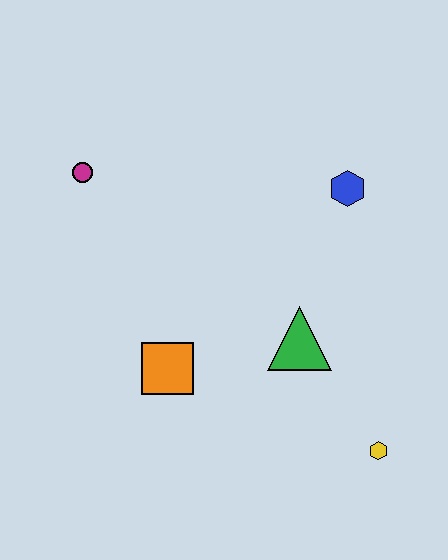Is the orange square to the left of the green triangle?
Yes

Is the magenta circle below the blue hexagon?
No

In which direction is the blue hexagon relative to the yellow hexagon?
The blue hexagon is above the yellow hexagon.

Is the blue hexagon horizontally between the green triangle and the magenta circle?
No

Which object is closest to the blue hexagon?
The green triangle is closest to the blue hexagon.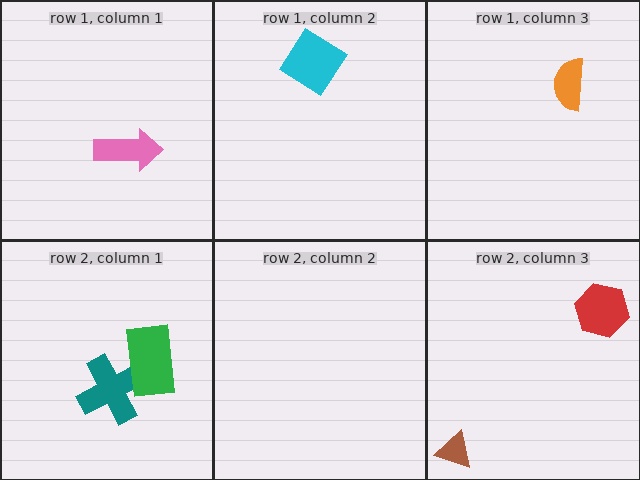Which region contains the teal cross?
The row 2, column 1 region.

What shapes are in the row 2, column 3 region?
The red hexagon, the brown triangle.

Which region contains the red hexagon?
The row 2, column 3 region.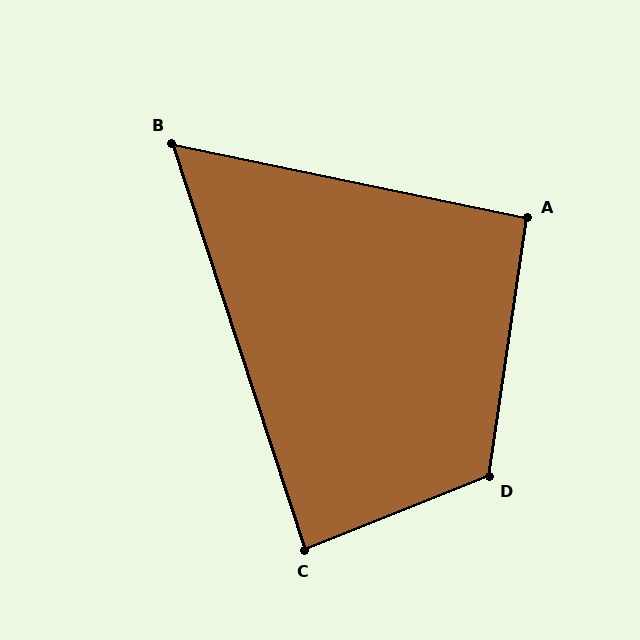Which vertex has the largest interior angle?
D, at approximately 120 degrees.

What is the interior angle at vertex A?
Approximately 94 degrees (approximately right).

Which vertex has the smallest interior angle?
B, at approximately 60 degrees.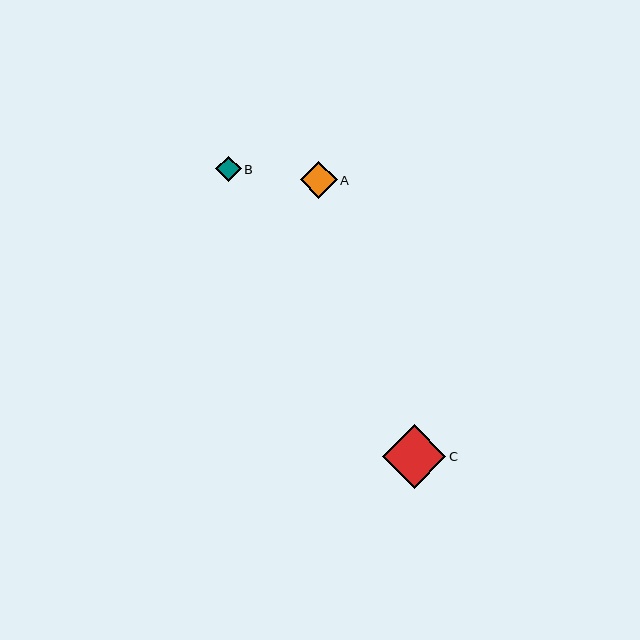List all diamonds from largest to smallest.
From largest to smallest: C, A, B.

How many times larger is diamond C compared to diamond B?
Diamond C is approximately 2.5 times the size of diamond B.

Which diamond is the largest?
Diamond C is the largest with a size of approximately 64 pixels.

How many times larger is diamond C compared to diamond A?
Diamond C is approximately 1.7 times the size of diamond A.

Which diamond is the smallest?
Diamond B is the smallest with a size of approximately 25 pixels.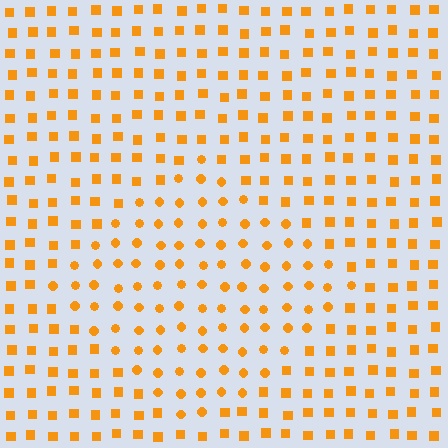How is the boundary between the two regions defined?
The boundary is defined by a change in element shape: circles inside vs. squares outside. All elements share the same color and spacing.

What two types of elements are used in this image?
The image uses circles inside the diamond region and squares outside it.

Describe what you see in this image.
The image is filled with small orange elements arranged in a uniform grid. A diamond-shaped region contains circles, while the surrounding area contains squares. The boundary is defined purely by the change in element shape.